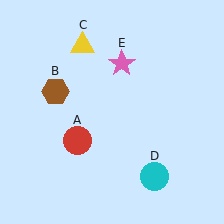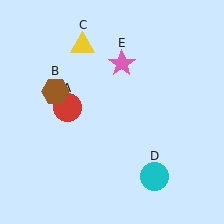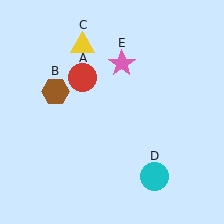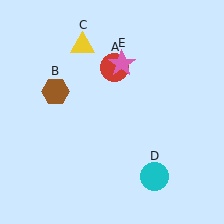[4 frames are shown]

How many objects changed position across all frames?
1 object changed position: red circle (object A).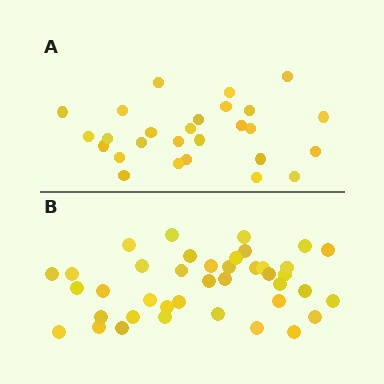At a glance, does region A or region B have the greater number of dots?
Region B (the bottom region) has more dots.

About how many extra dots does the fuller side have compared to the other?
Region B has approximately 15 more dots than region A.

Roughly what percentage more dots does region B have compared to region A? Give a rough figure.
About 50% more.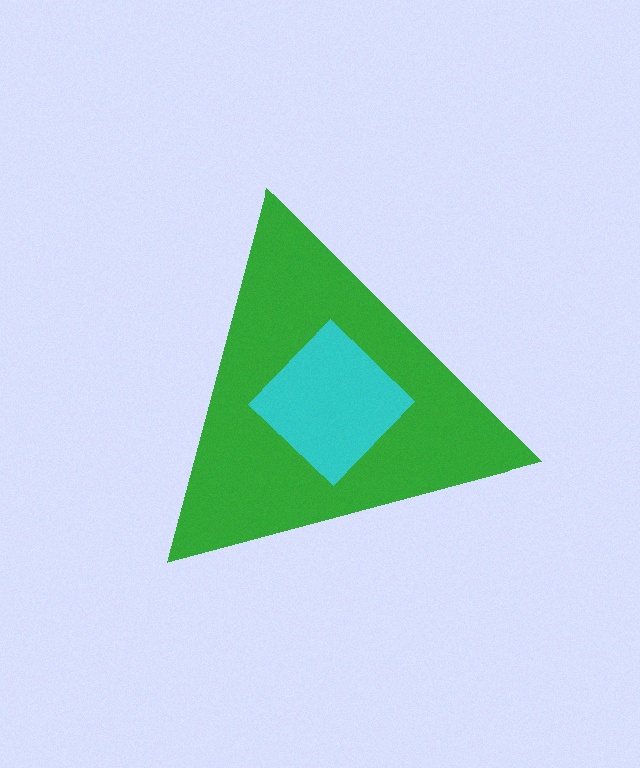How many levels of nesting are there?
2.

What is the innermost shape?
The cyan diamond.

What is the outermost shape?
The green triangle.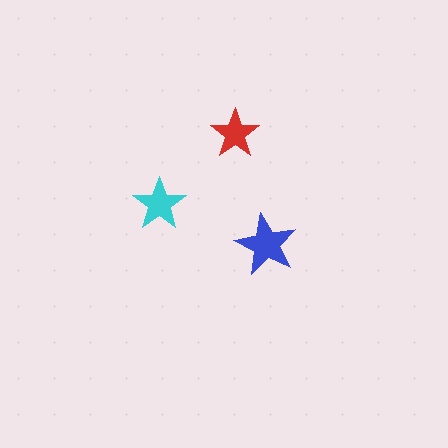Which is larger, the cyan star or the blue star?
The blue one.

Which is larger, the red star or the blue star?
The blue one.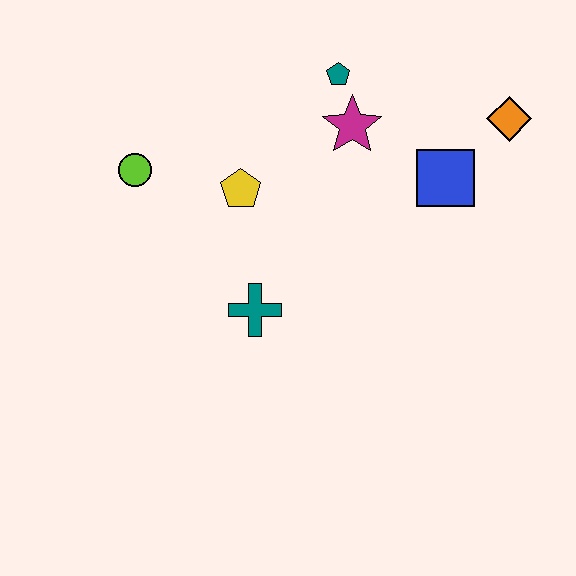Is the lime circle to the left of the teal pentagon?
Yes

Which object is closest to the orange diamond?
The blue square is closest to the orange diamond.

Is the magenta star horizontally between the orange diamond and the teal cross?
Yes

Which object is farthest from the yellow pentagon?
The orange diamond is farthest from the yellow pentagon.